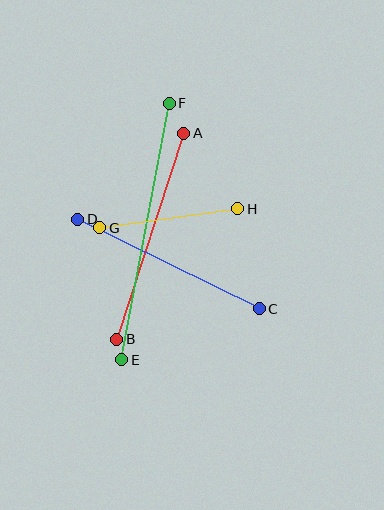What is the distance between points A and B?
The distance is approximately 217 pixels.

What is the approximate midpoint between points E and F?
The midpoint is at approximately (145, 232) pixels.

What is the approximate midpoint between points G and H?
The midpoint is at approximately (169, 218) pixels.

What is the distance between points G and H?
The distance is approximately 139 pixels.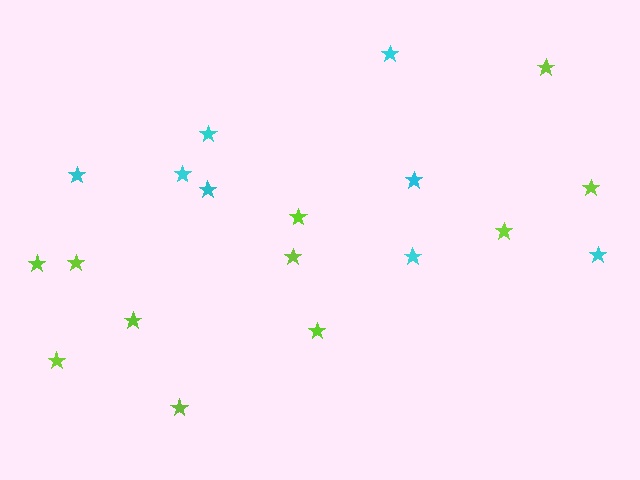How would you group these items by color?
There are 2 groups: one group of lime stars (11) and one group of cyan stars (8).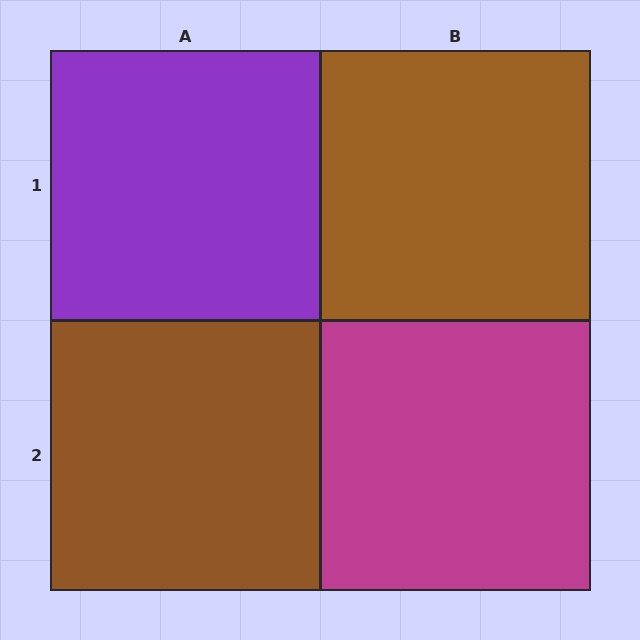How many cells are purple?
1 cell is purple.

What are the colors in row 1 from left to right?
Purple, brown.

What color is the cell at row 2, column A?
Brown.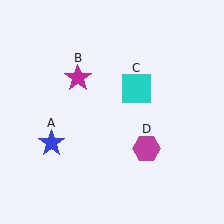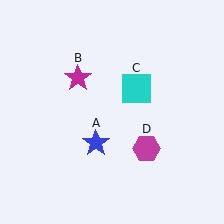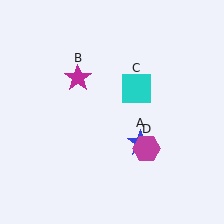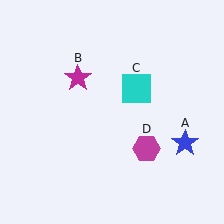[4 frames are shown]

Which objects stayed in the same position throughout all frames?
Magenta star (object B) and cyan square (object C) and magenta hexagon (object D) remained stationary.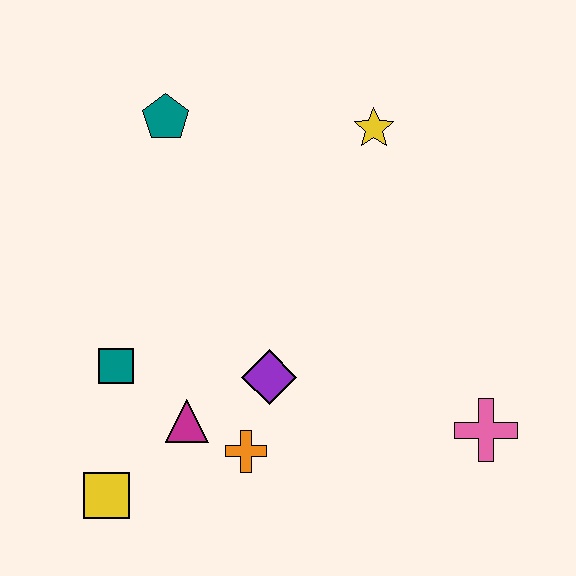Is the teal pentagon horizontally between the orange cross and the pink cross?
No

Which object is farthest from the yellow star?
The yellow square is farthest from the yellow star.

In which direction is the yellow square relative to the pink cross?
The yellow square is to the left of the pink cross.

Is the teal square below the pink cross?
No